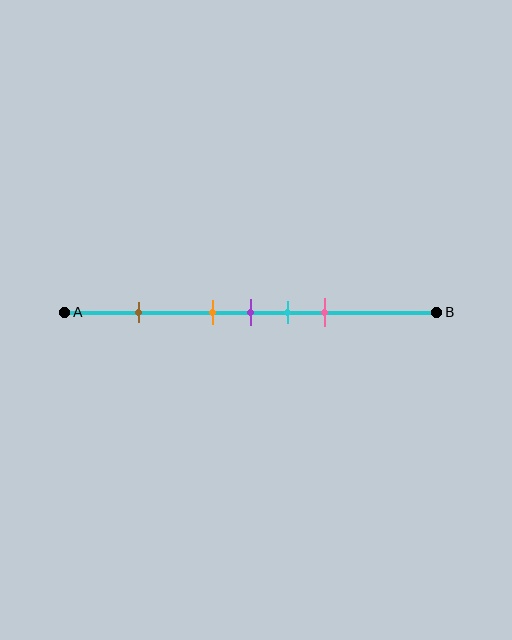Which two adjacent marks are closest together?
The orange and purple marks are the closest adjacent pair.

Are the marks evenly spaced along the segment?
No, the marks are not evenly spaced.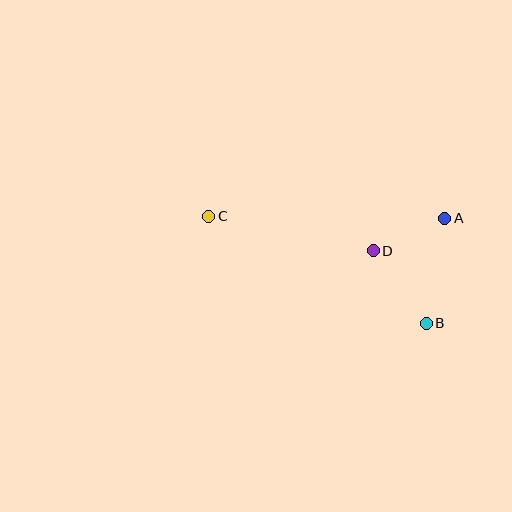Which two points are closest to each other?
Points A and D are closest to each other.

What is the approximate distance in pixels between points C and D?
The distance between C and D is approximately 168 pixels.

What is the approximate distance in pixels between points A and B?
The distance between A and B is approximately 107 pixels.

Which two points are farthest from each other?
Points B and C are farthest from each other.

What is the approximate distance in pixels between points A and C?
The distance between A and C is approximately 236 pixels.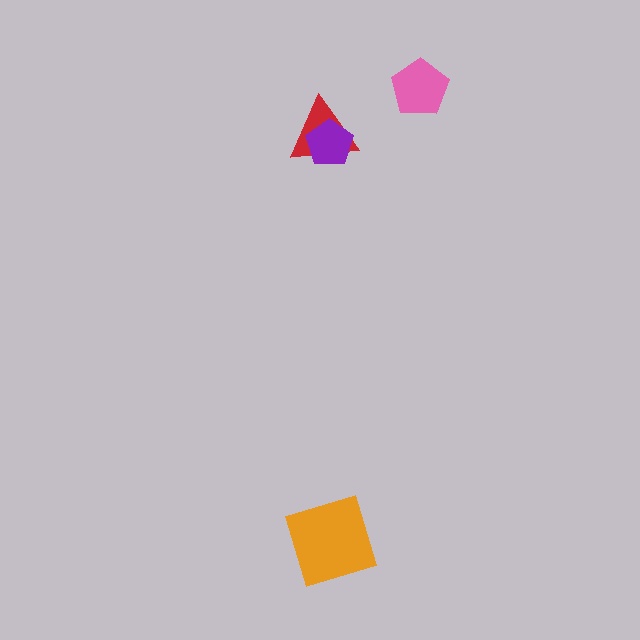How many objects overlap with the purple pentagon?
1 object overlaps with the purple pentagon.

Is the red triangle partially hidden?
Yes, it is partially covered by another shape.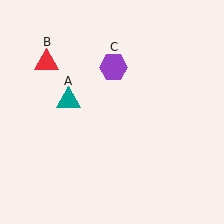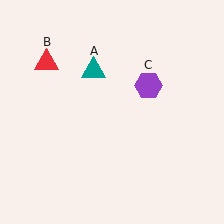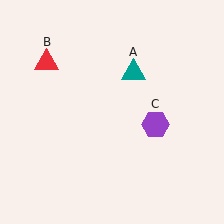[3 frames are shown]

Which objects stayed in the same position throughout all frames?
Red triangle (object B) remained stationary.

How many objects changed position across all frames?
2 objects changed position: teal triangle (object A), purple hexagon (object C).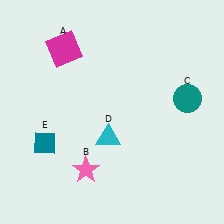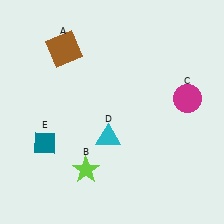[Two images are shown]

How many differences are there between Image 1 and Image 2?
There are 3 differences between the two images.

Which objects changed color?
A changed from magenta to brown. B changed from pink to lime. C changed from teal to magenta.